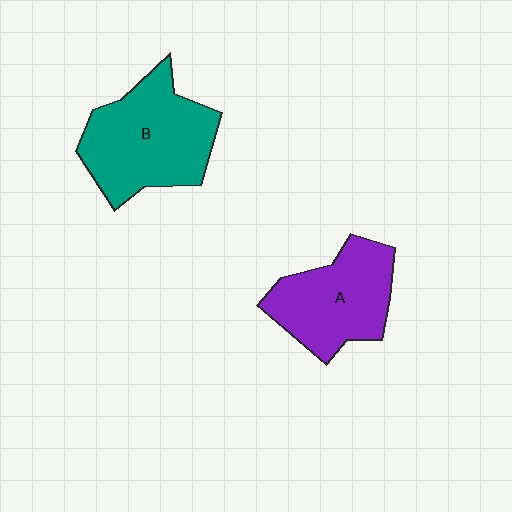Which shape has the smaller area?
Shape A (purple).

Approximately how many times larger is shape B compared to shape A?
Approximately 1.2 times.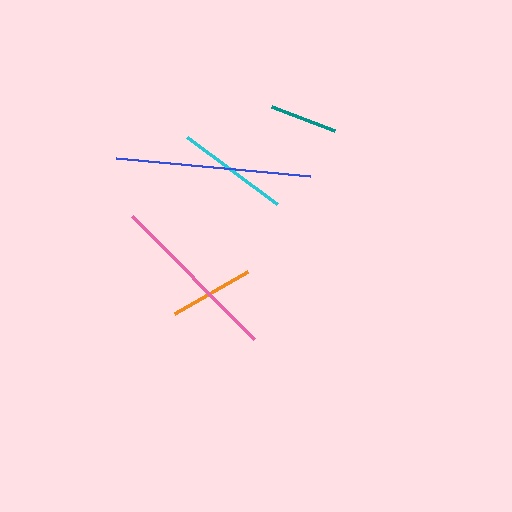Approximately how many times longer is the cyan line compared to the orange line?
The cyan line is approximately 1.3 times the length of the orange line.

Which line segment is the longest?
The blue line is the longest at approximately 195 pixels.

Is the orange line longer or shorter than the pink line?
The pink line is longer than the orange line.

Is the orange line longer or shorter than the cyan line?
The cyan line is longer than the orange line.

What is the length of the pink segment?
The pink segment is approximately 173 pixels long.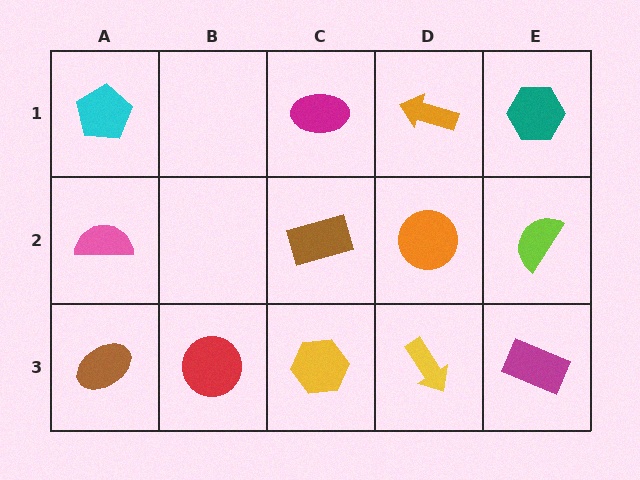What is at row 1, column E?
A teal hexagon.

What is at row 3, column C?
A yellow hexagon.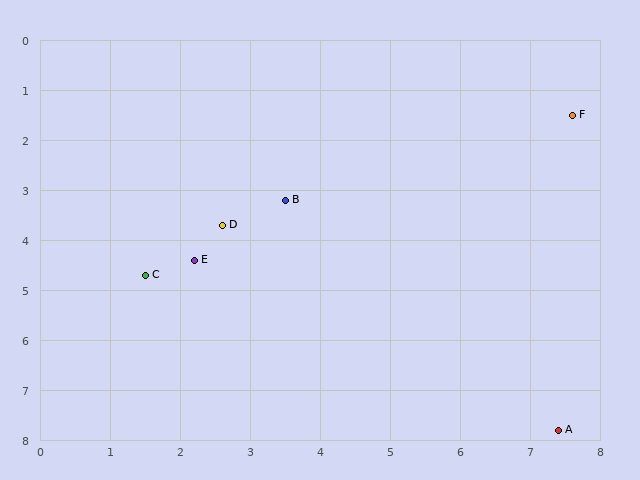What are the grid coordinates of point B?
Point B is at approximately (3.5, 3.2).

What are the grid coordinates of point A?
Point A is at approximately (7.4, 7.8).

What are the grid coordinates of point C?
Point C is at approximately (1.5, 4.7).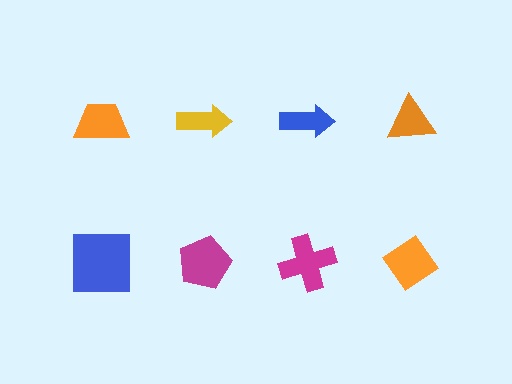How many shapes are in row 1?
4 shapes.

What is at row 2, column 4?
An orange diamond.